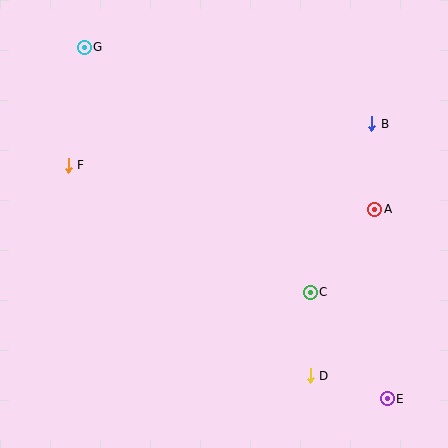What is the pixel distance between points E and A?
The distance between E and A is 190 pixels.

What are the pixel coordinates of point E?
Point E is at (387, 399).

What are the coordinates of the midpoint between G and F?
The midpoint between G and F is at (76, 106).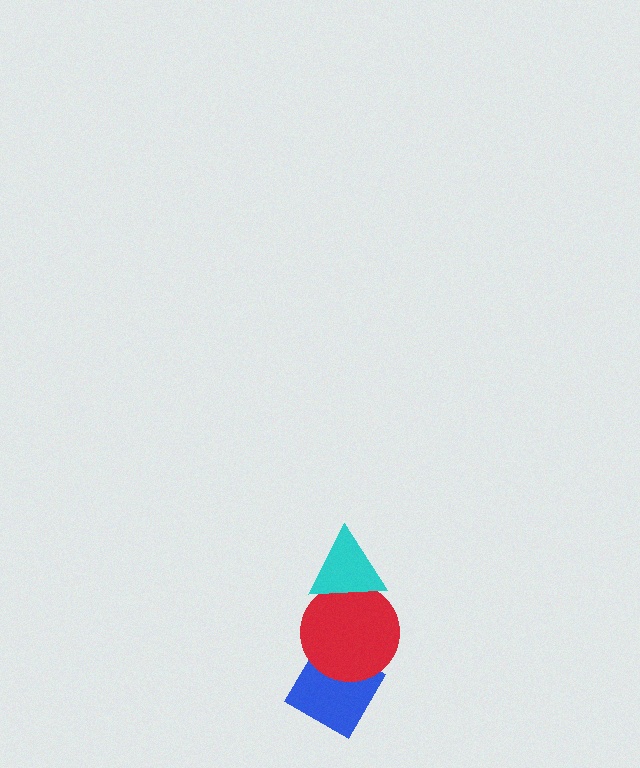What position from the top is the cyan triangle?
The cyan triangle is 1st from the top.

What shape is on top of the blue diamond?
The red circle is on top of the blue diamond.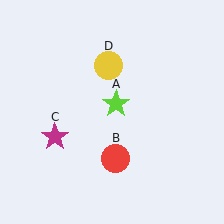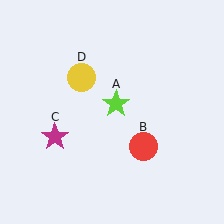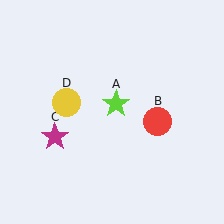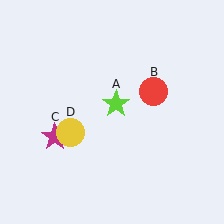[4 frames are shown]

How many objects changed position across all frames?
2 objects changed position: red circle (object B), yellow circle (object D).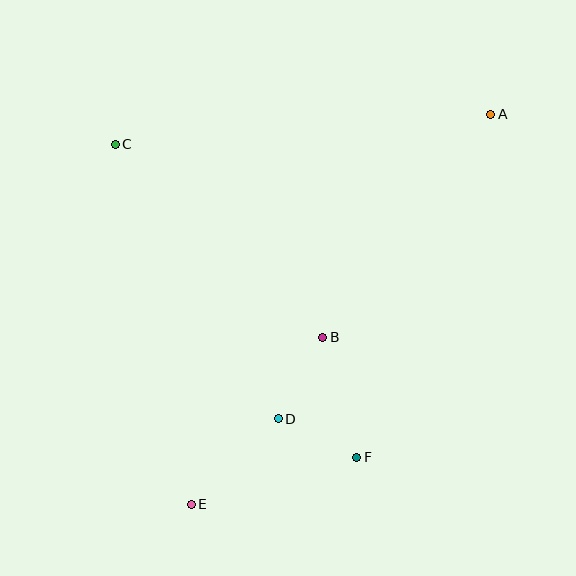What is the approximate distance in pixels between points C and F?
The distance between C and F is approximately 395 pixels.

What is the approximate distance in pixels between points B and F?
The distance between B and F is approximately 124 pixels.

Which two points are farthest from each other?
Points A and E are farthest from each other.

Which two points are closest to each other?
Points D and F are closest to each other.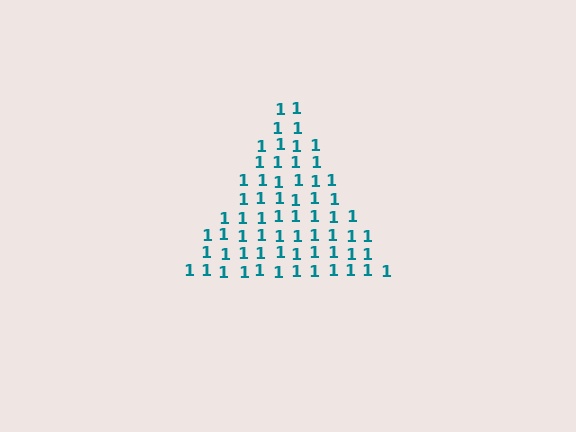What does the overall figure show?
The overall figure shows a triangle.